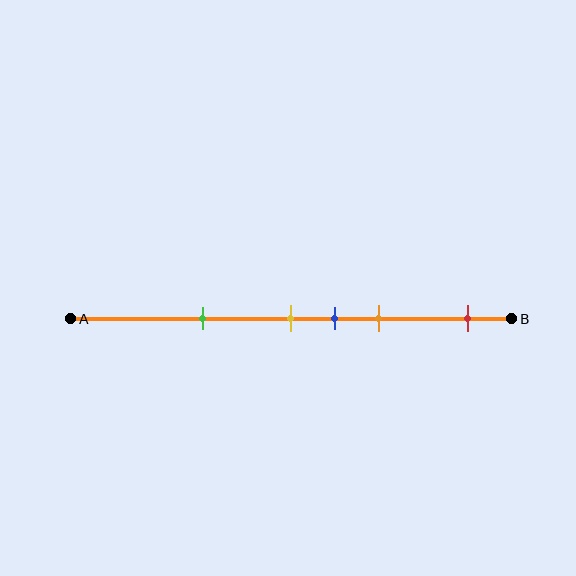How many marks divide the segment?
There are 5 marks dividing the segment.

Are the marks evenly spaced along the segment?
No, the marks are not evenly spaced.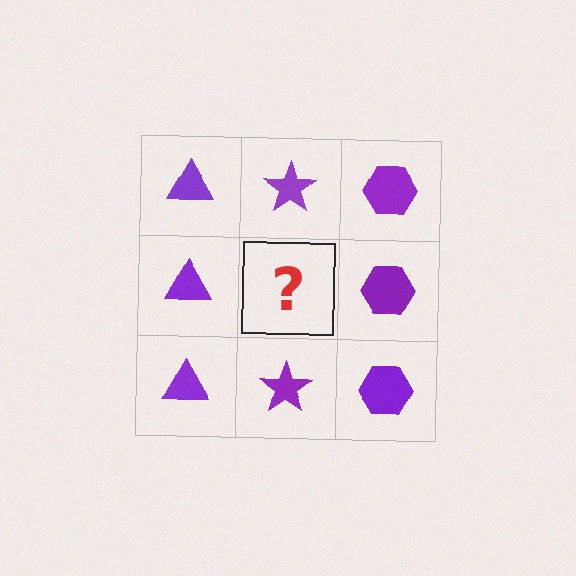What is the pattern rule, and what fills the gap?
The rule is that each column has a consistent shape. The gap should be filled with a purple star.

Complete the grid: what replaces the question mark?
The question mark should be replaced with a purple star.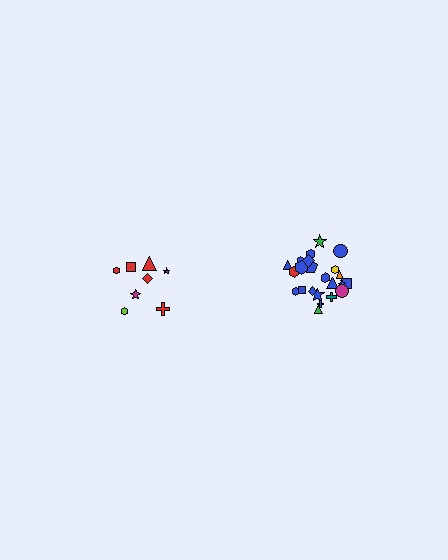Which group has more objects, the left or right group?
The right group.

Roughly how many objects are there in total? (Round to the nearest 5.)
Roughly 35 objects in total.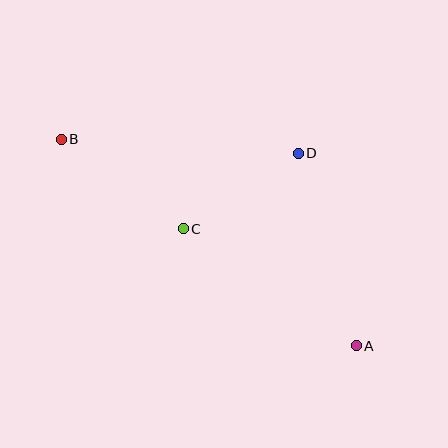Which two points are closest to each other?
Points C and D are closest to each other.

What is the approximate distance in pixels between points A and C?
The distance between A and C is approximately 209 pixels.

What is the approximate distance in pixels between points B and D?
The distance between B and D is approximately 237 pixels.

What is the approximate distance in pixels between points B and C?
The distance between B and C is approximately 151 pixels.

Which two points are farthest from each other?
Points A and B are farthest from each other.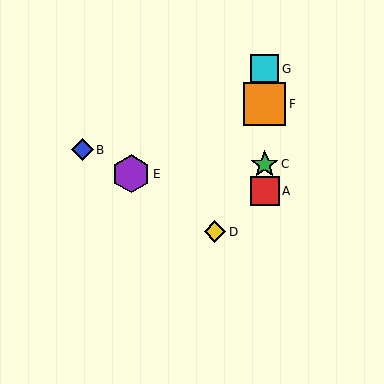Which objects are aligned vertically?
Objects A, C, F, G are aligned vertically.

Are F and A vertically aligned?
Yes, both are at x≈265.